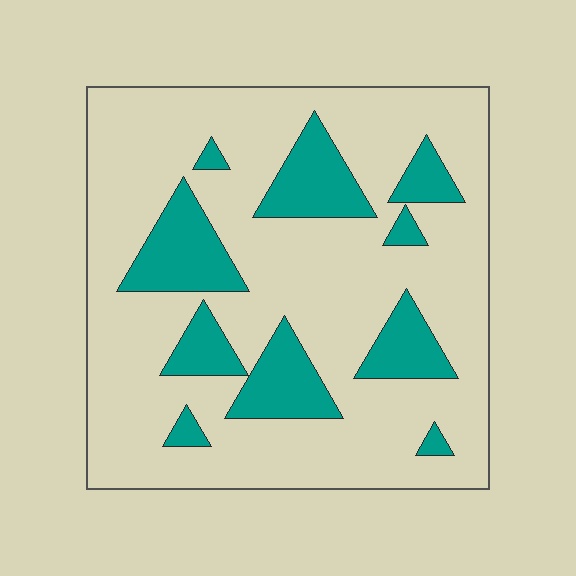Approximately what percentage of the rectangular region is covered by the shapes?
Approximately 20%.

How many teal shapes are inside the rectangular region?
10.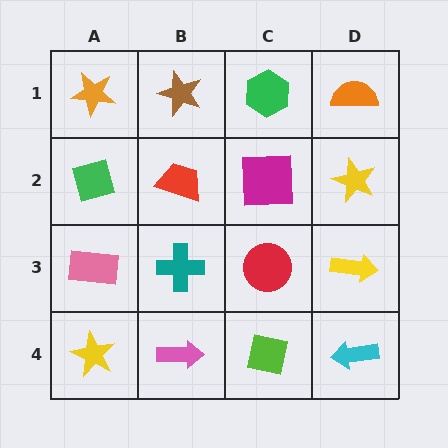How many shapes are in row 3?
4 shapes.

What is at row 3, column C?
A red circle.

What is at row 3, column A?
A pink rectangle.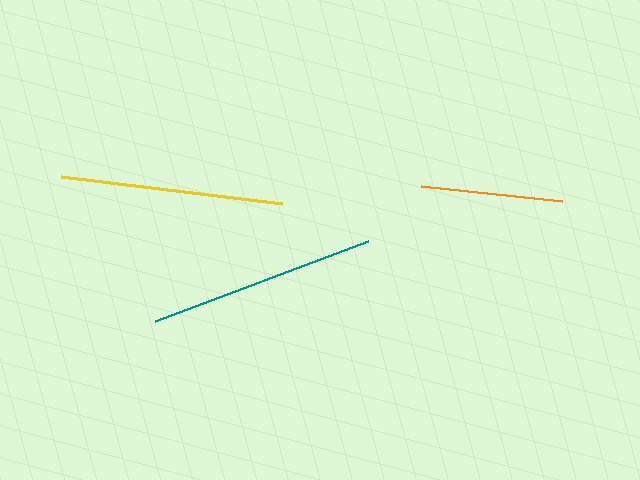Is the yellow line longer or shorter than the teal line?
The teal line is longer than the yellow line.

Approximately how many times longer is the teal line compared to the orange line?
The teal line is approximately 1.6 times the length of the orange line.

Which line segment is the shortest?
The orange line is the shortest at approximately 142 pixels.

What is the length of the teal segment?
The teal segment is approximately 228 pixels long.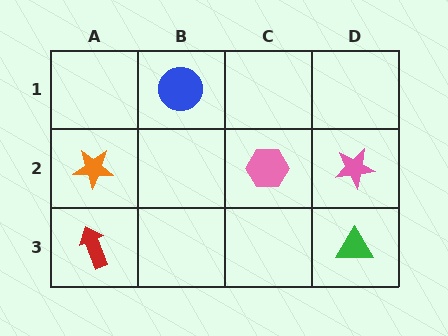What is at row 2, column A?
An orange star.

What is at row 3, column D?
A green triangle.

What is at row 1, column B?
A blue circle.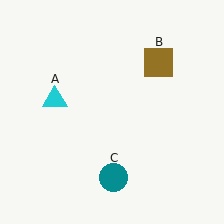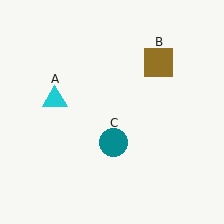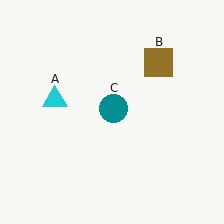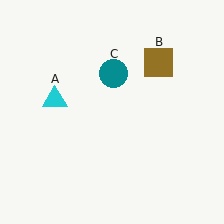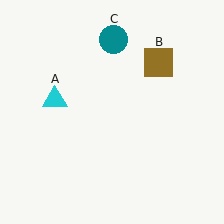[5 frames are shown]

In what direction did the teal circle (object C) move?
The teal circle (object C) moved up.